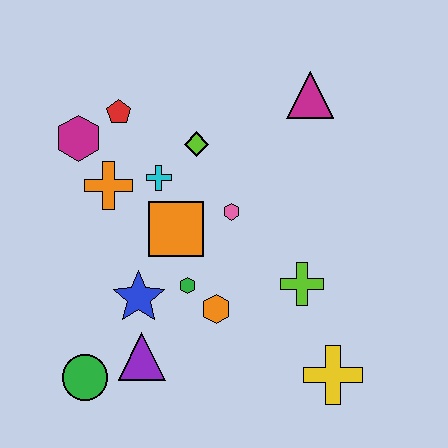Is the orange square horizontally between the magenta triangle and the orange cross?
Yes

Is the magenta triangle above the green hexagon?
Yes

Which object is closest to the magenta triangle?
The lime diamond is closest to the magenta triangle.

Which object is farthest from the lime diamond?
The yellow cross is farthest from the lime diamond.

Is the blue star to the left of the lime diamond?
Yes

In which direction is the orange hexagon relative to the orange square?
The orange hexagon is below the orange square.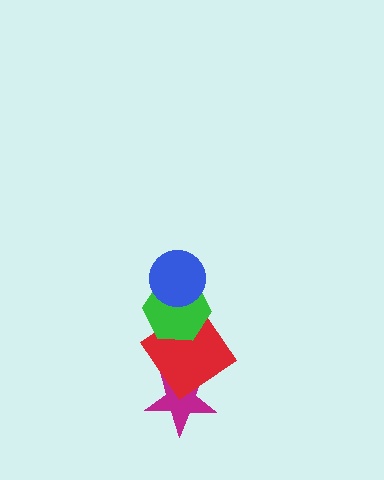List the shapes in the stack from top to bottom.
From top to bottom: the blue circle, the green hexagon, the red diamond, the magenta star.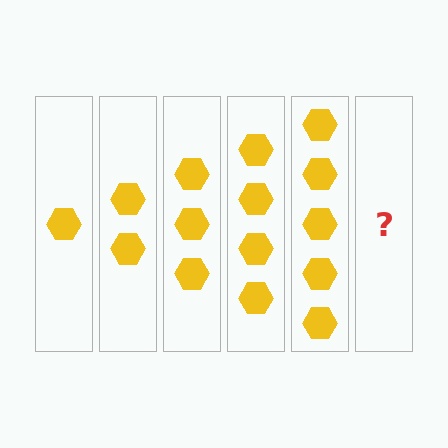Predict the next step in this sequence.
The next step is 6 hexagons.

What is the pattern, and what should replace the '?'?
The pattern is that each step adds one more hexagon. The '?' should be 6 hexagons.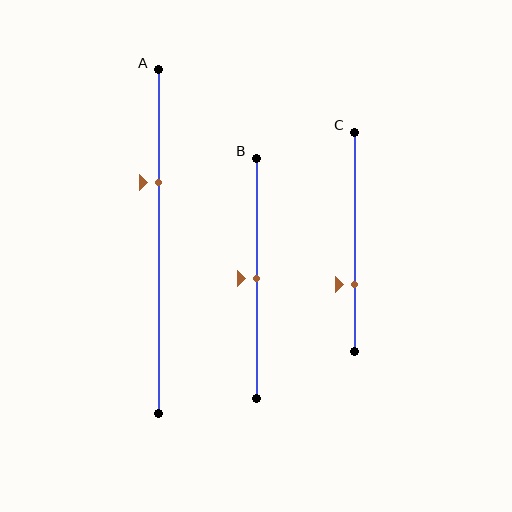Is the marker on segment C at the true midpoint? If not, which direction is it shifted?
No, the marker on segment C is shifted downward by about 19% of the segment length.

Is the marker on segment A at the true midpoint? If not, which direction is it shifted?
No, the marker on segment A is shifted upward by about 17% of the segment length.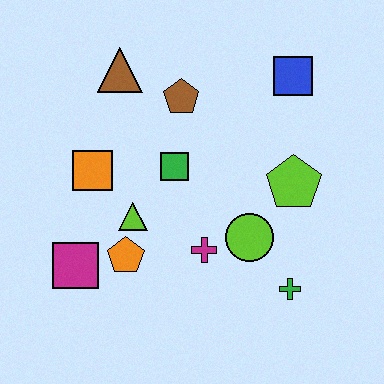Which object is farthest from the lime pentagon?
The magenta square is farthest from the lime pentagon.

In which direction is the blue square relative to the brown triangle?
The blue square is to the right of the brown triangle.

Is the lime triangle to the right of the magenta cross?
No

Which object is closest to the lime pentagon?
The lime circle is closest to the lime pentagon.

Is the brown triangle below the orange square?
No